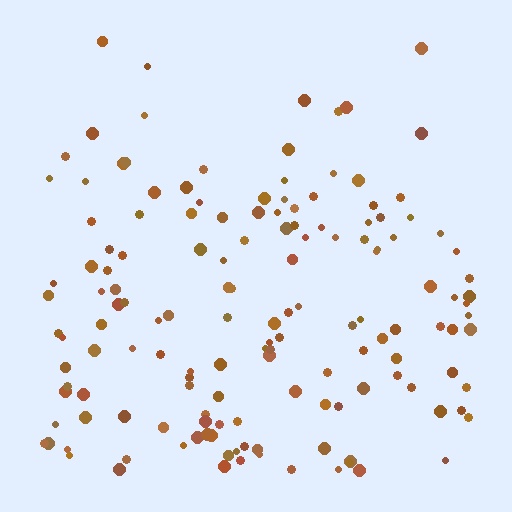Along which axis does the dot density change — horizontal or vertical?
Vertical.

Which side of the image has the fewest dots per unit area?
The top.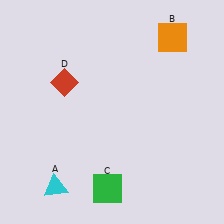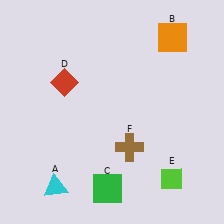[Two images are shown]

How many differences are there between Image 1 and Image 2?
There are 2 differences between the two images.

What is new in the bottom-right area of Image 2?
A lime diamond (E) was added in the bottom-right area of Image 2.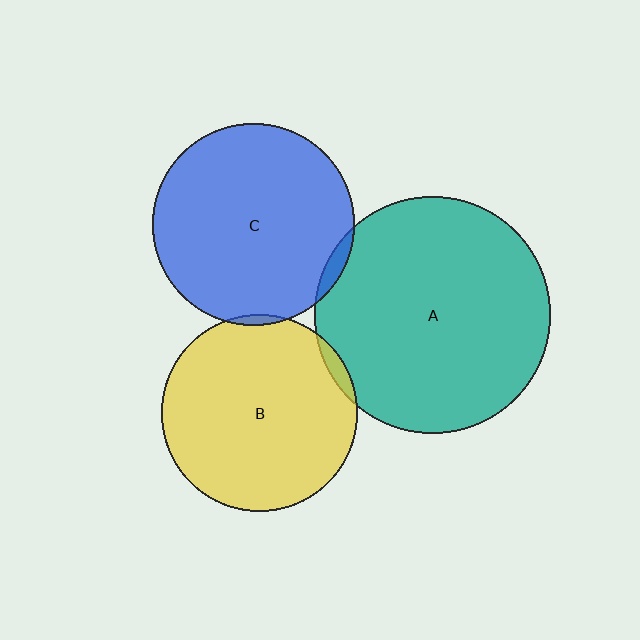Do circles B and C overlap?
Yes.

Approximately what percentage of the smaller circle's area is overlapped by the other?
Approximately 5%.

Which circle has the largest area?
Circle A (teal).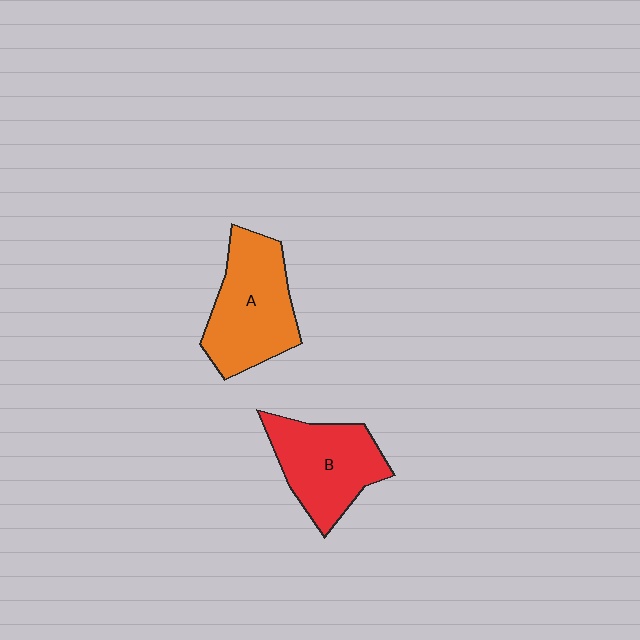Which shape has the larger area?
Shape A (orange).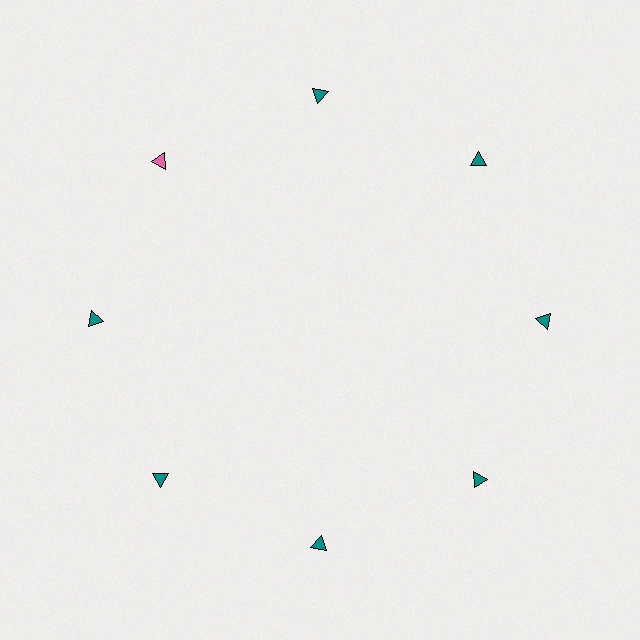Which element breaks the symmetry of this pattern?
The pink triangle at roughly the 10 o'clock position breaks the symmetry. All other shapes are teal triangles.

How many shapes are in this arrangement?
There are 8 shapes arranged in a ring pattern.